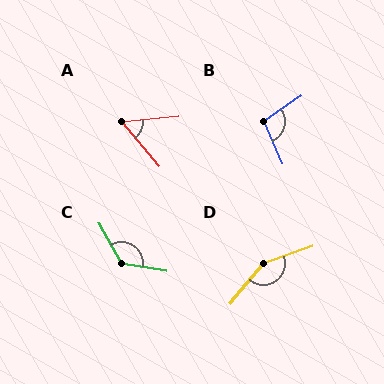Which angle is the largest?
D, at approximately 149 degrees.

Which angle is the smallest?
A, at approximately 55 degrees.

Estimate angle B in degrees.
Approximately 101 degrees.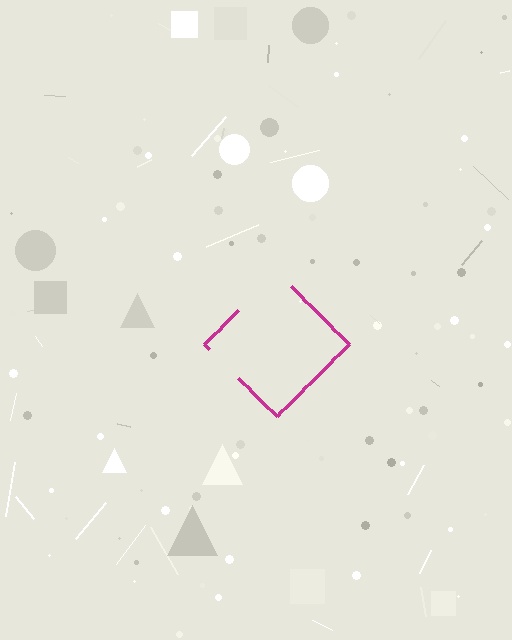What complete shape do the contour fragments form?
The contour fragments form a diamond.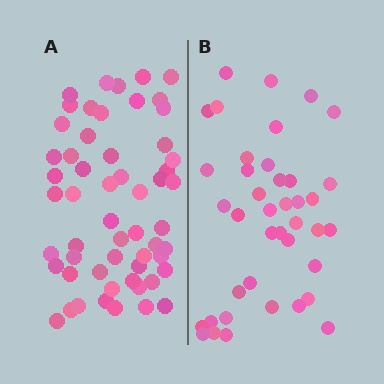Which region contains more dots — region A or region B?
Region A (the left region) has more dots.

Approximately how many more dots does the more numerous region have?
Region A has approximately 15 more dots than region B.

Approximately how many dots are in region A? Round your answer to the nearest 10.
About 60 dots. (The exact count is 56, which rounds to 60.)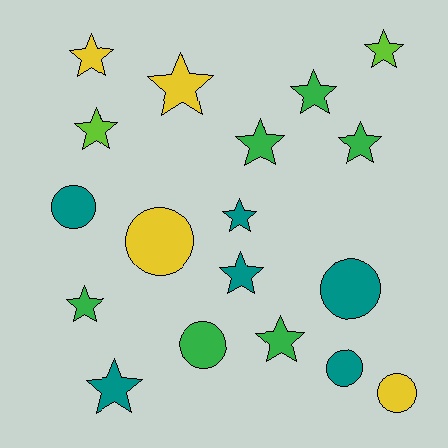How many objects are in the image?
There are 18 objects.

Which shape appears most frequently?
Star, with 12 objects.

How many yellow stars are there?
There are 2 yellow stars.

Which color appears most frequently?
Green, with 6 objects.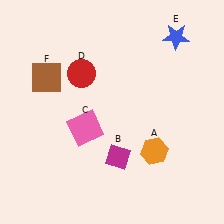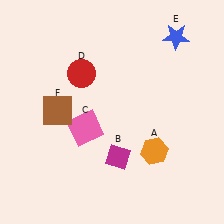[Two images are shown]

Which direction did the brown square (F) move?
The brown square (F) moved down.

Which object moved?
The brown square (F) moved down.